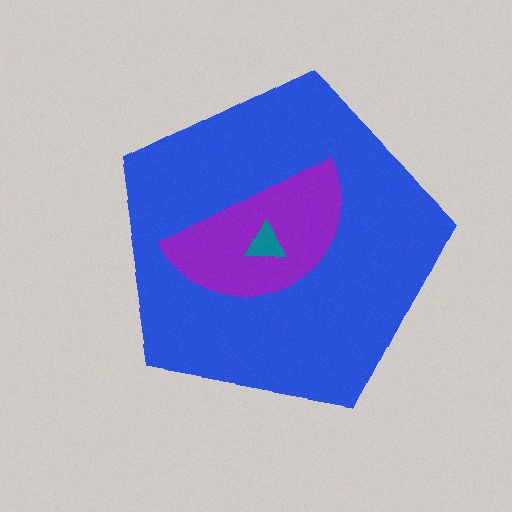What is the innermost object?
The teal triangle.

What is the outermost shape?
The blue pentagon.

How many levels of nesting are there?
3.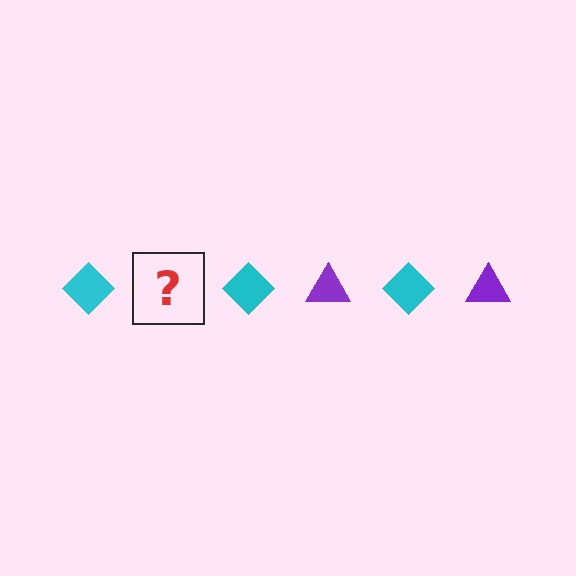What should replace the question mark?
The question mark should be replaced with a purple triangle.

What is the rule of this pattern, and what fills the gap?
The rule is that the pattern alternates between cyan diamond and purple triangle. The gap should be filled with a purple triangle.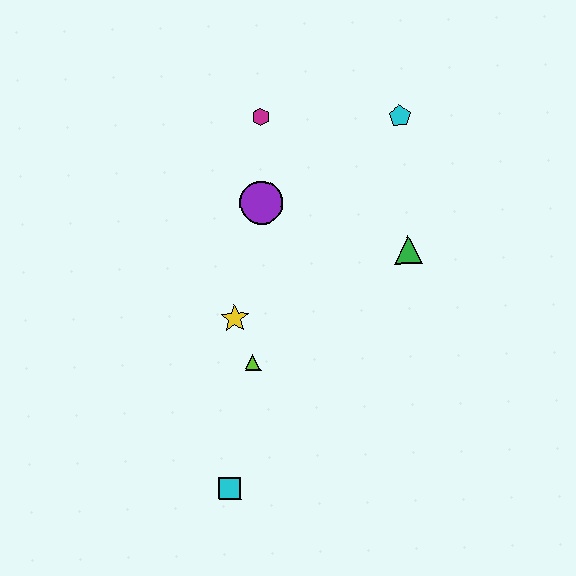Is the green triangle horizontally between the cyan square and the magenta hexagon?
No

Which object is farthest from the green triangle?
The cyan square is farthest from the green triangle.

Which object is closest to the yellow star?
The lime triangle is closest to the yellow star.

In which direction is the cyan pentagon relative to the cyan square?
The cyan pentagon is above the cyan square.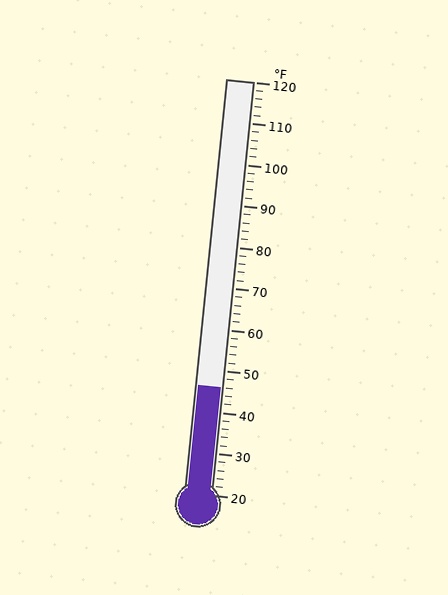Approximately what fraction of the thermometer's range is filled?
The thermometer is filled to approximately 25% of its range.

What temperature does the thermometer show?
The thermometer shows approximately 46°F.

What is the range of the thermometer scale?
The thermometer scale ranges from 20°F to 120°F.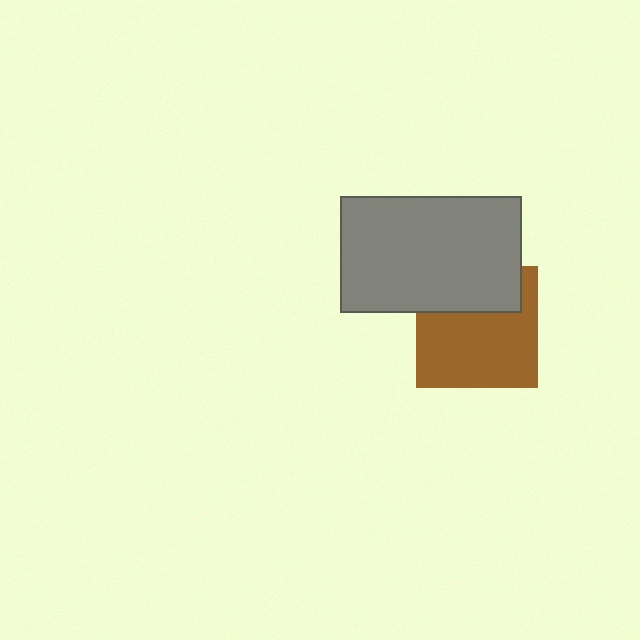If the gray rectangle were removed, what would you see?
You would see the complete brown square.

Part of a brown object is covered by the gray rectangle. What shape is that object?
It is a square.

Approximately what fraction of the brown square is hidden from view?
Roughly 34% of the brown square is hidden behind the gray rectangle.